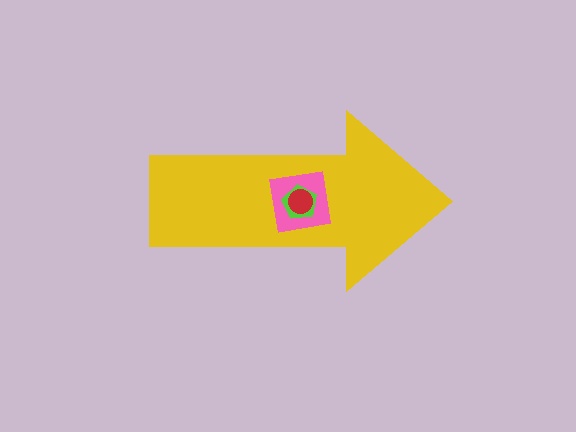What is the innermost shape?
The red circle.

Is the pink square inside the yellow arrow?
Yes.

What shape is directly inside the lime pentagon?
The red circle.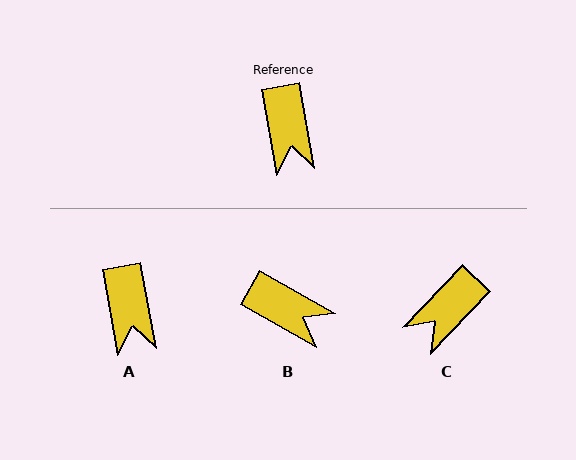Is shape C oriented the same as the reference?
No, it is off by about 54 degrees.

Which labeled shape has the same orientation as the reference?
A.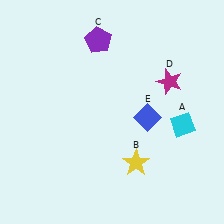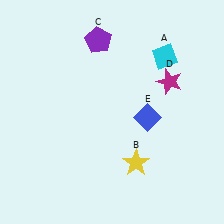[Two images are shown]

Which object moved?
The cyan diamond (A) moved up.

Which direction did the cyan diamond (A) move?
The cyan diamond (A) moved up.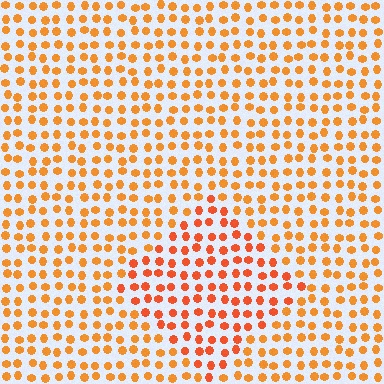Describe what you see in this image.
The image is filled with small orange elements in a uniform arrangement. A diamond-shaped region is visible where the elements are tinted to a slightly different hue, forming a subtle color boundary.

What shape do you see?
I see a diamond.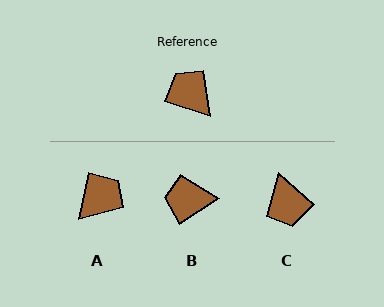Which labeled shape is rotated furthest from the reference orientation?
C, about 155 degrees away.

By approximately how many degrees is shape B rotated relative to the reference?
Approximately 50 degrees counter-clockwise.